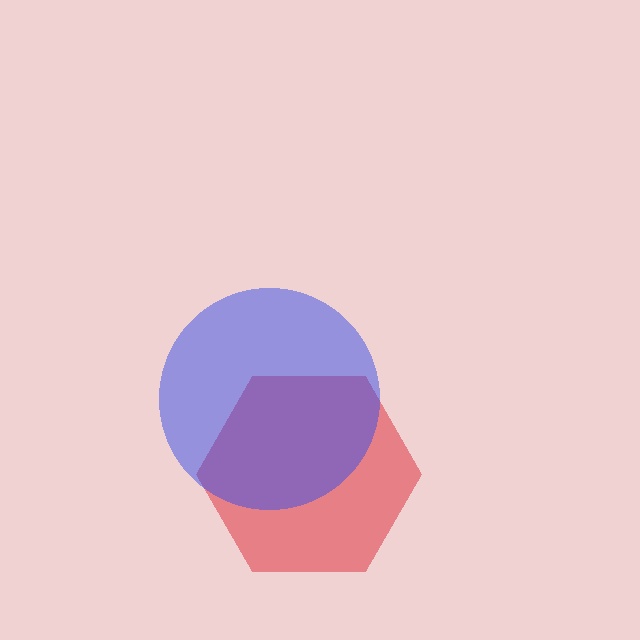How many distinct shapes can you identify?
There are 2 distinct shapes: a red hexagon, a blue circle.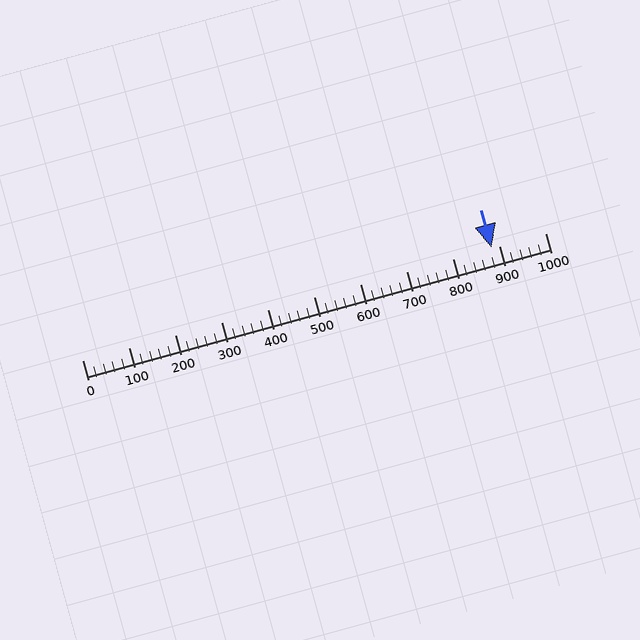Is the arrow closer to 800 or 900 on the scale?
The arrow is closer to 900.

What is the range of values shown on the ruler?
The ruler shows values from 0 to 1000.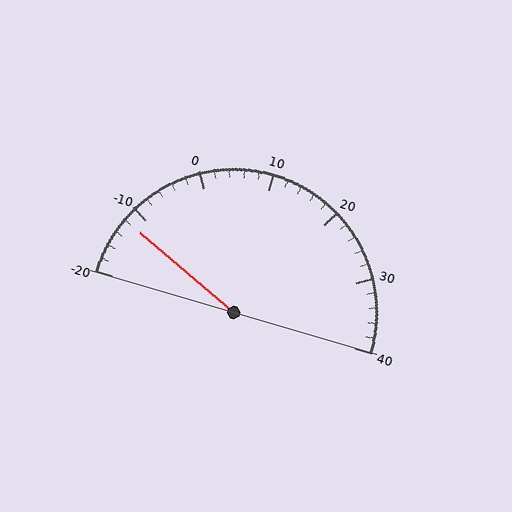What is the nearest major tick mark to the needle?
The nearest major tick mark is -10.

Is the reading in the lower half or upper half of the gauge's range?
The reading is in the lower half of the range (-20 to 40).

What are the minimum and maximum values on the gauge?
The gauge ranges from -20 to 40.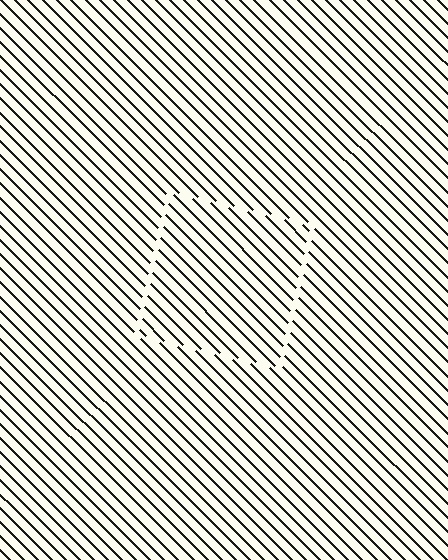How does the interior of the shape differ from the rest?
The interior of the shape contains the same grating, shifted by half a period — the contour is defined by the phase discontinuity where line-ends from the inner and outer gratings abut.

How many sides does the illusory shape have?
4 sides — the line-ends trace a square.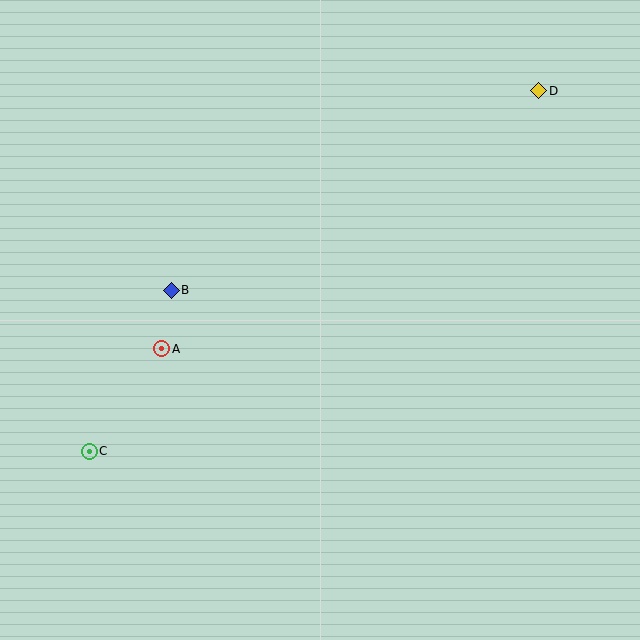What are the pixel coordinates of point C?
Point C is at (89, 451).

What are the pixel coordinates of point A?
Point A is at (162, 349).